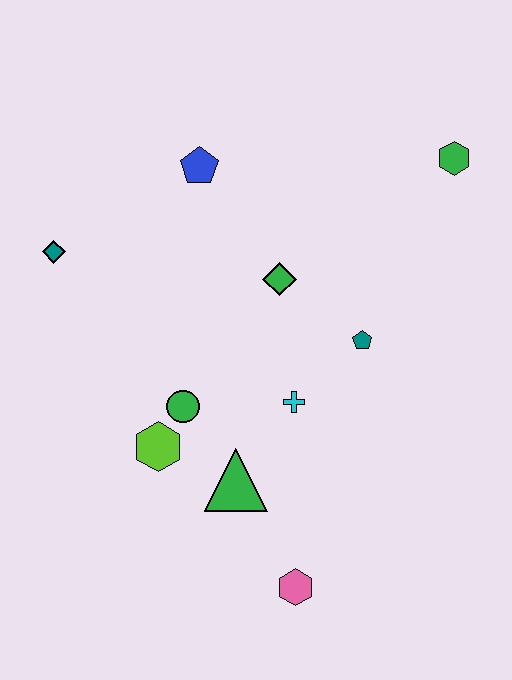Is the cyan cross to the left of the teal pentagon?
Yes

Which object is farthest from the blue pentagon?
The pink hexagon is farthest from the blue pentagon.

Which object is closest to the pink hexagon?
The green triangle is closest to the pink hexagon.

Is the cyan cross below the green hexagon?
Yes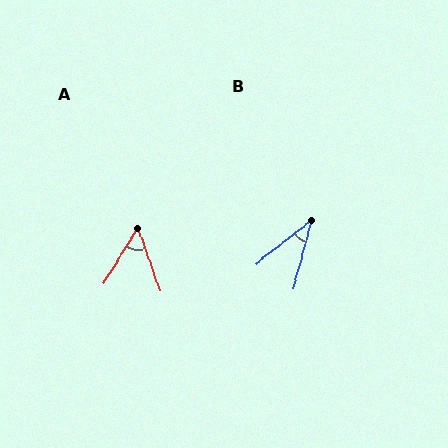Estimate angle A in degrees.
Approximately 51 degrees.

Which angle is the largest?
A, at approximately 51 degrees.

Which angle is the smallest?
B, at approximately 37 degrees.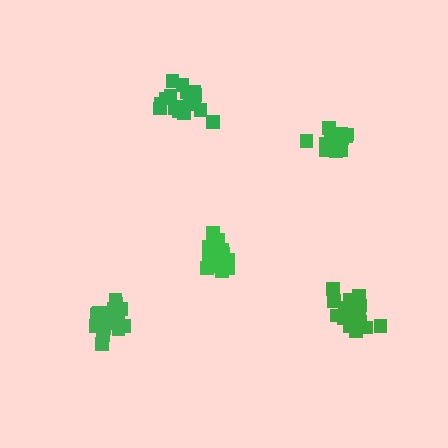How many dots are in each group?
Group 1: 17 dots, Group 2: 17 dots, Group 3: 19 dots, Group 4: 19 dots, Group 5: 19 dots (91 total).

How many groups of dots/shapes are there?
There are 5 groups.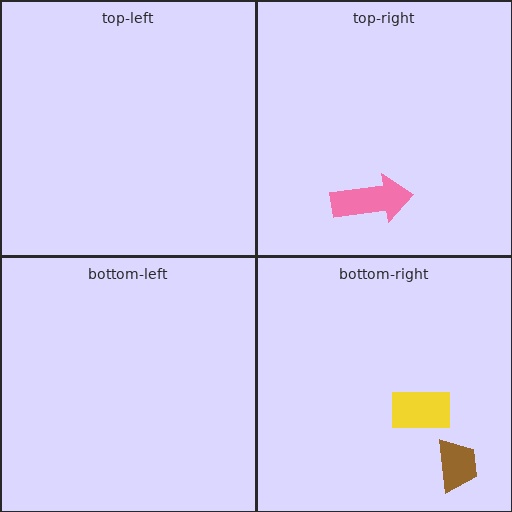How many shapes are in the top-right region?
1.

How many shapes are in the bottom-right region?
2.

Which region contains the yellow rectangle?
The bottom-right region.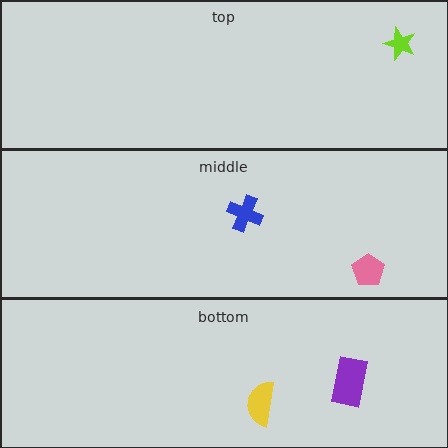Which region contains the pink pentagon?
The middle region.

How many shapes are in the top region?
1.